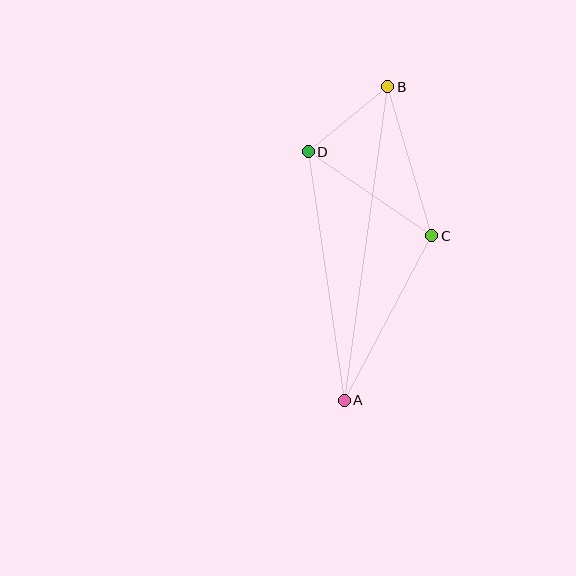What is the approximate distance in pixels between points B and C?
The distance between B and C is approximately 155 pixels.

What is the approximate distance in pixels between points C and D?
The distance between C and D is approximately 149 pixels.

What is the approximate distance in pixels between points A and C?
The distance between A and C is approximately 186 pixels.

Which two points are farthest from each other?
Points A and B are farthest from each other.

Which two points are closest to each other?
Points B and D are closest to each other.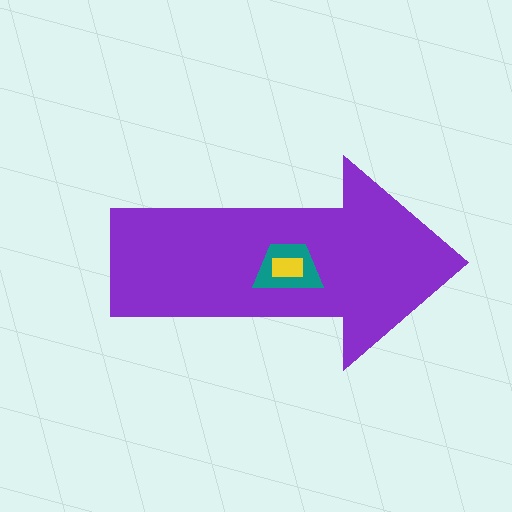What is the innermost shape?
The yellow rectangle.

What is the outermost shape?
The purple arrow.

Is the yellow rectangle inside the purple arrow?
Yes.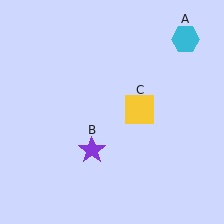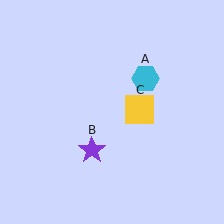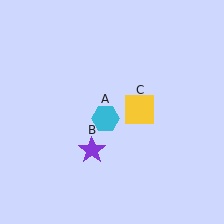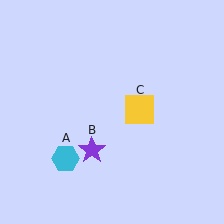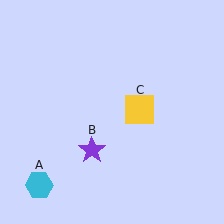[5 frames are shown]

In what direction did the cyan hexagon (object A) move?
The cyan hexagon (object A) moved down and to the left.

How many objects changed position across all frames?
1 object changed position: cyan hexagon (object A).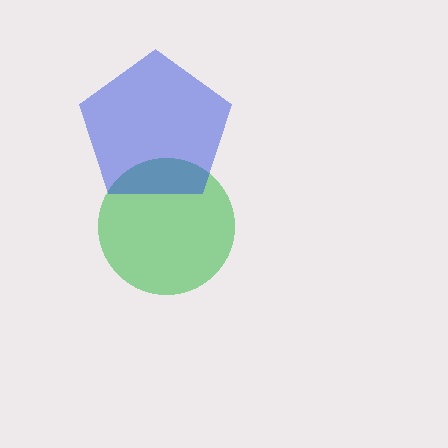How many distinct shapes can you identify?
There are 2 distinct shapes: a green circle, a blue pentagon.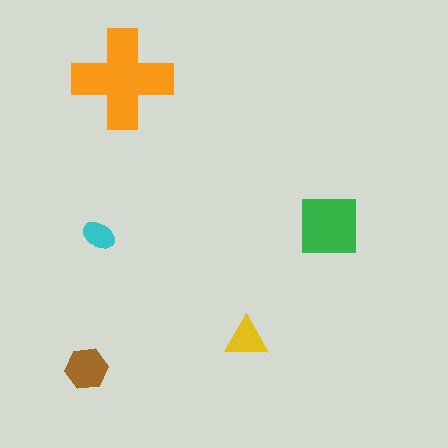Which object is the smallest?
The cyan ellipse.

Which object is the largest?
The orange cross.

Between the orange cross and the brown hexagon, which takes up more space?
The orange cross.